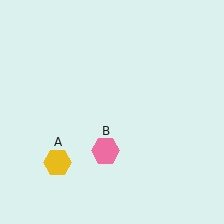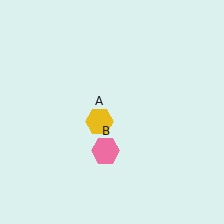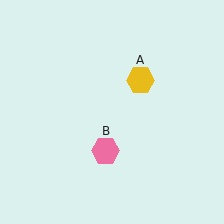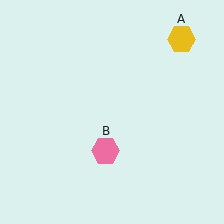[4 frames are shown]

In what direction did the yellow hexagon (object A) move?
The yellow hexagon (object A) moved up and to the right.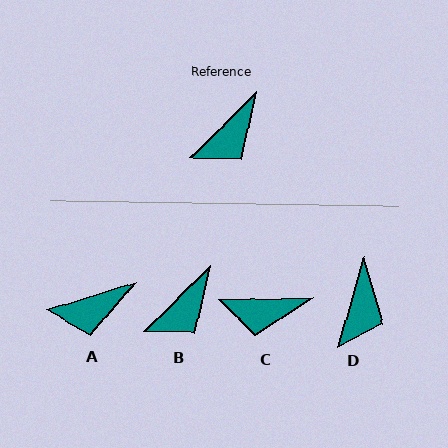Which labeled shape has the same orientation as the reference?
B.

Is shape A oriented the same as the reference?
No, it is off by about 27 degrees.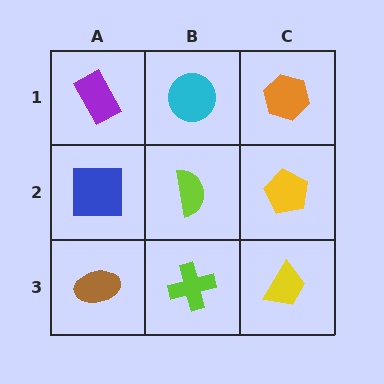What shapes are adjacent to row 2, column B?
A cyan circle (row 1, column B), a lime cross (row 3, column B), a blue square (row 2, column A), a yellow pentagon (row 2, column C).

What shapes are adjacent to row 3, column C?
A yellow pentagon (row 2, column C), a lime cross (row 3, column B).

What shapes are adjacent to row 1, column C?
A yellow pentagon (row 2, column C), a cyan circle (row 1, column B).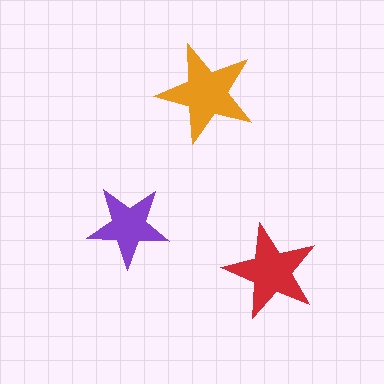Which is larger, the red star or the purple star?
The red one.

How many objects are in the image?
There are 3 objects in the image.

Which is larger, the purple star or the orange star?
The orange one.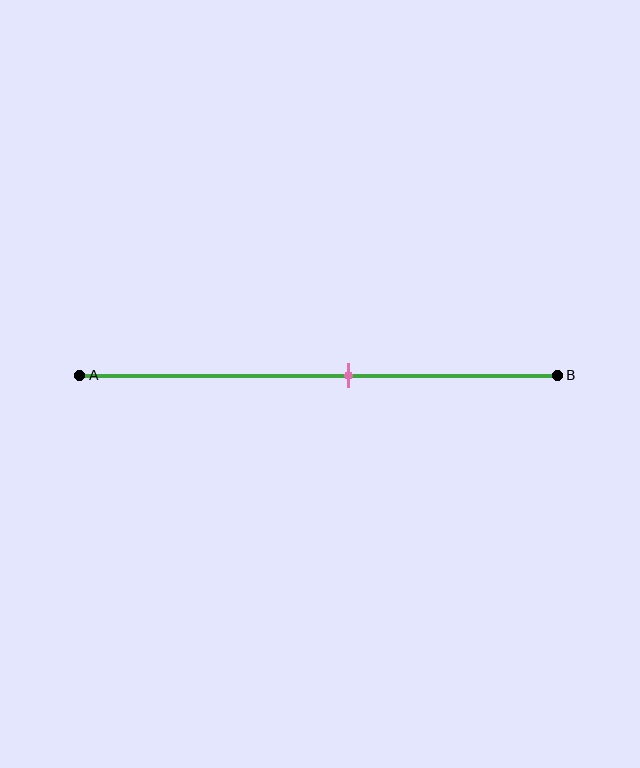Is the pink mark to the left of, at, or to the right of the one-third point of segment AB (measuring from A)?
The pink mark is to the right of the one-third point of segment AB.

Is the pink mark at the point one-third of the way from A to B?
No, the mark is at about 55% from A, not at the 33% one-third point.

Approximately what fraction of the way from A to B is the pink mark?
The pink mark is approximately 55% of the way from A to B.